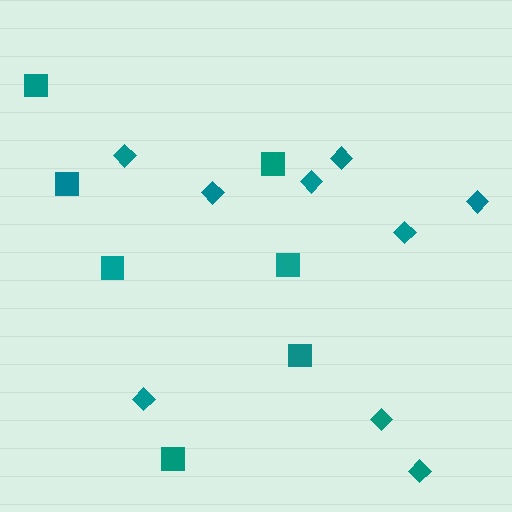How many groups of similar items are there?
There are 2 groups: one group of diamonds (9) and one group of squares (7).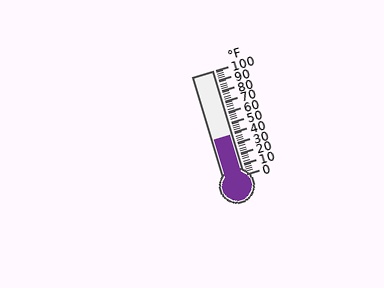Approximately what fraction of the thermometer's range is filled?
The thermometer is filled to approximately 40% of its range.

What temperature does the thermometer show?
The thermometer shows approximately 38°F.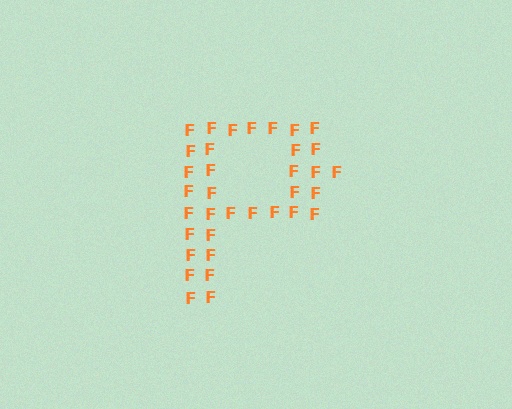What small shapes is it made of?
It is made of small letter F's.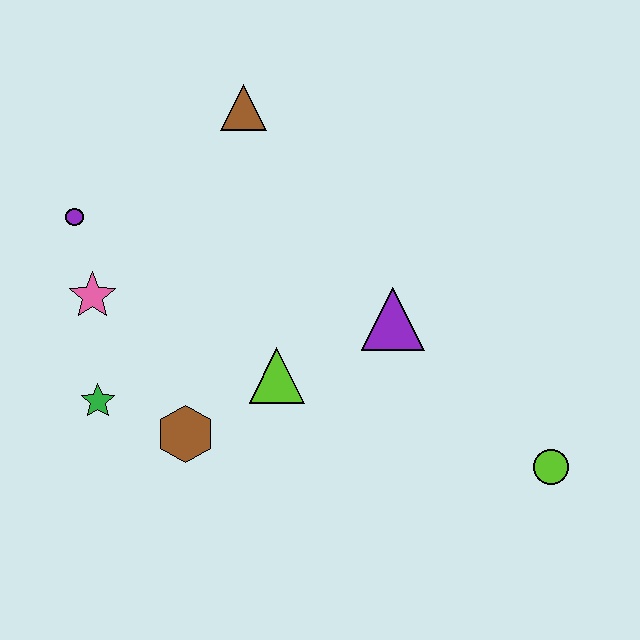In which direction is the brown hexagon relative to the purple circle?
The brown hexagon is below the purple circle.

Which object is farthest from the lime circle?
The purple circle is farthest from the lime circle.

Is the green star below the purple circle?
Yes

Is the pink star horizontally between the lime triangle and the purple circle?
Yes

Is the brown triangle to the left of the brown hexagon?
No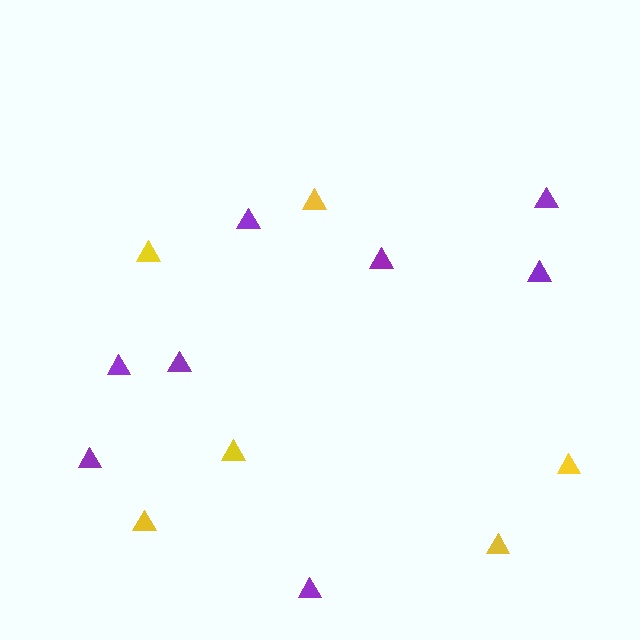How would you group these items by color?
There are 2 groups: one group of purple triangles (8) and one group of yellow triangles (6).